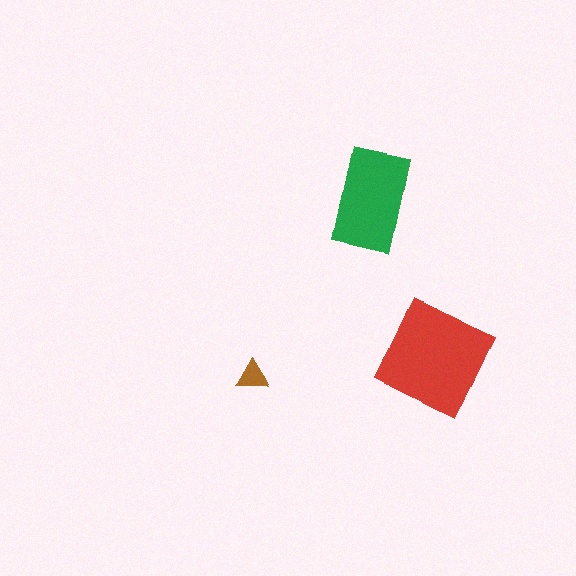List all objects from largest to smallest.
The red square, the green rectangle, the brown triangle.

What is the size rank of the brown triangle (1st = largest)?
3rd.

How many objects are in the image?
There are 3 objects in the image.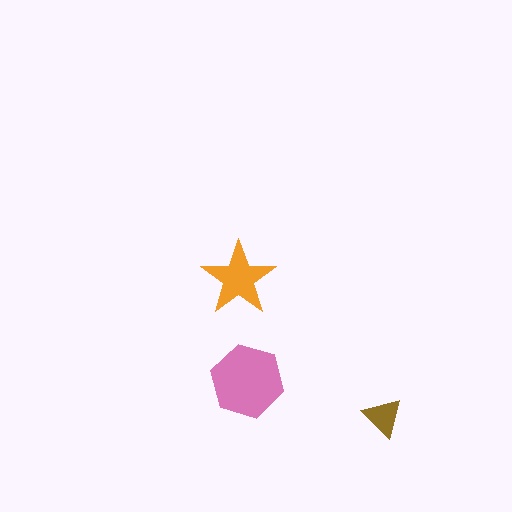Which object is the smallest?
The brown triangle.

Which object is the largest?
The pink hexagon.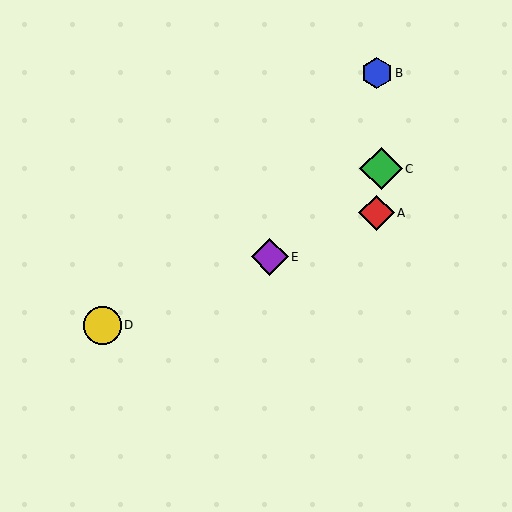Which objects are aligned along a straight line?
Objects A, D, E are aligned along a straight line.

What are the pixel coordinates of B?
Object B is at (377, 73).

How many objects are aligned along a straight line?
3 objects (A, D, E) are aligned along a straight line.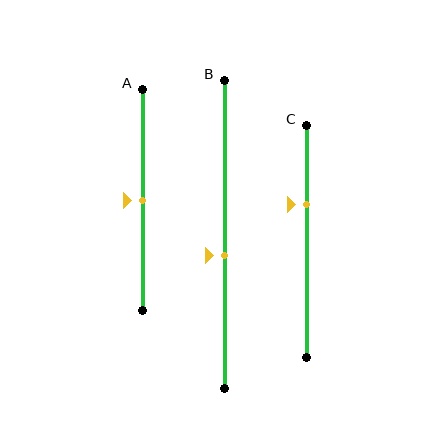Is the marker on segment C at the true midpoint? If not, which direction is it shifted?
No, the marker on segment C is shifted upward by about 16% of the segment length.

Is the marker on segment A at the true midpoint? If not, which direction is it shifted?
Yes, the marker on segment A is at the true midpoint.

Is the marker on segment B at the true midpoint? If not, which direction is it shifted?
No, the marker on segment B is shifted downward by about 7% of the segment length.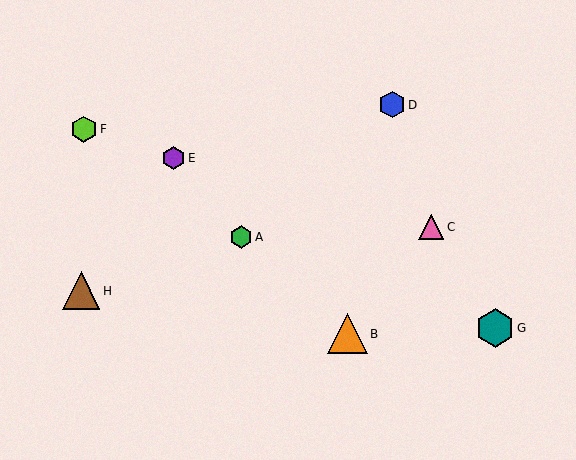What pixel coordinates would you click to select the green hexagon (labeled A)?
Click at (241, 237) to select the green hexagon A.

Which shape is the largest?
The orange triangle (labeled B) is the largest.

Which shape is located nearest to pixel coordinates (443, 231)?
The pink triangle (labeled C) at (431, 227) is nearest to that location.